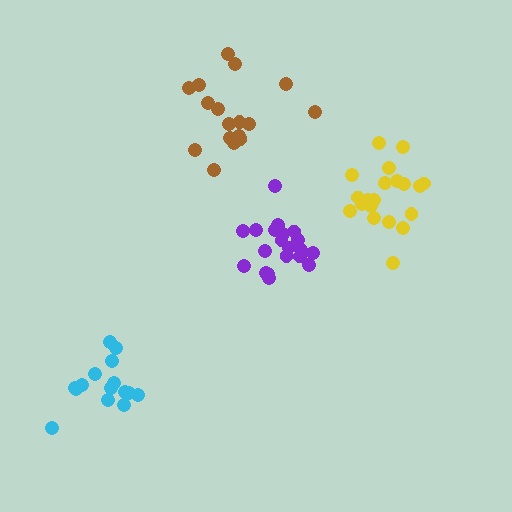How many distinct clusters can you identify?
There are 4 distinct clusters.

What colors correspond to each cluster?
The clusters are colored: purple, yellow, brown, cyan.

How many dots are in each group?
Group 1: 20 dots, Group 2: 20 dots, Group 3: 17 dots, Group 4: 15 dots (72 total).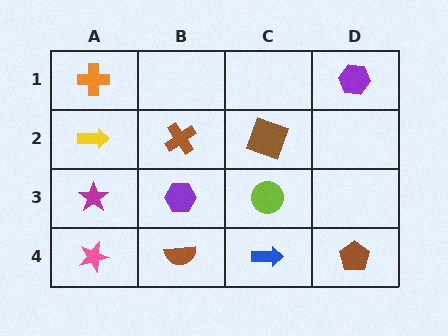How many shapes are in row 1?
2 shapes.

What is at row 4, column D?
A brown pentagon.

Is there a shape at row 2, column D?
No, that cell is empty.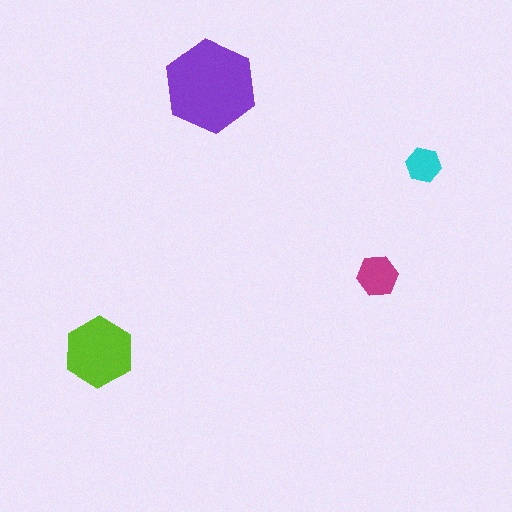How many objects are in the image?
There are 4 objects in the image.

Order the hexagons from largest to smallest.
the purple one, the lime one, the magenta one, the cyan one.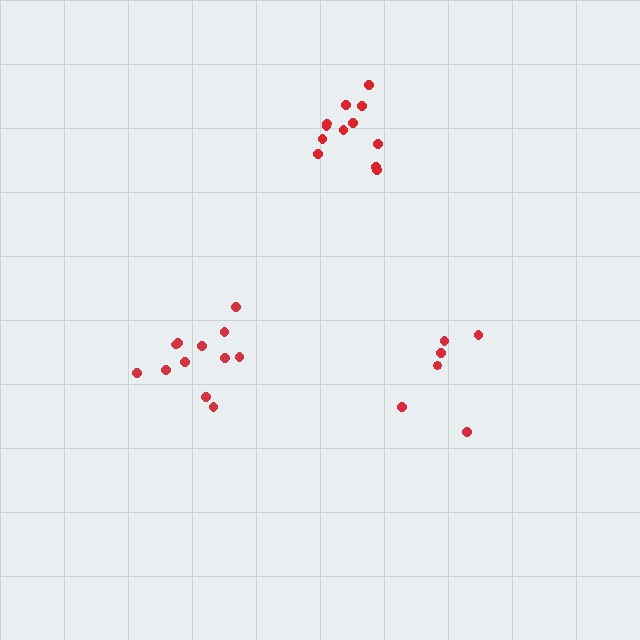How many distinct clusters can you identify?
There are 3 distinct clusters.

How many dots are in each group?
Group 1: 12 dots, Group 2: 6 dots, Group 3: 12 dots (30 total).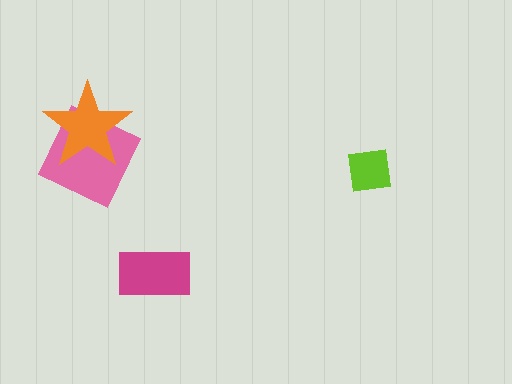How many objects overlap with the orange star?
1 object overlaps with the orange star.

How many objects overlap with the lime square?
0 objects overlap with the lime square.